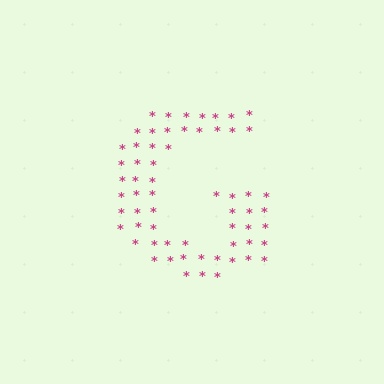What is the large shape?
The large shape is the letter G.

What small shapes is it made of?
It is made of small asterisks.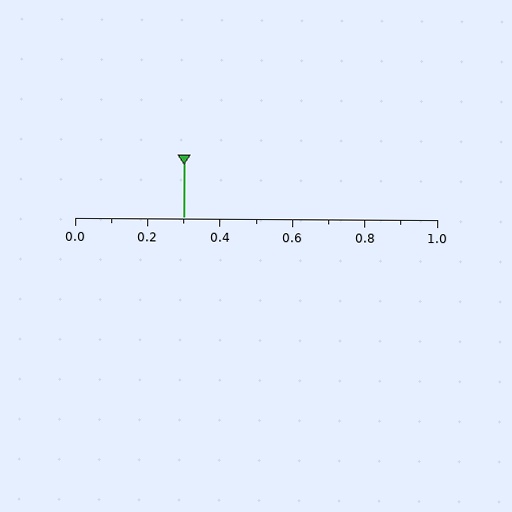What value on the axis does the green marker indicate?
The marker indicates approximately 0.3.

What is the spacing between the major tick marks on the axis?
The major ticks are spaced 0.2 apart.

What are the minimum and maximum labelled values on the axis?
The axis runs from 0.0 to 1.0.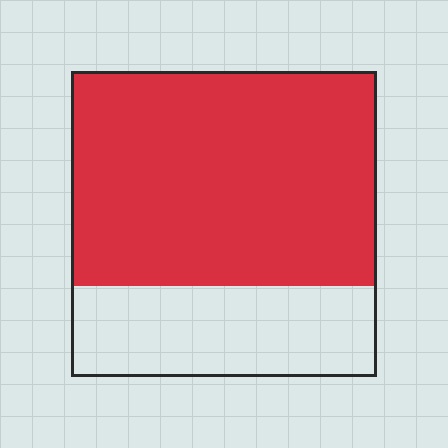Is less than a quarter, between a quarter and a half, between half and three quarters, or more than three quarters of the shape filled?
Between half and three quarters.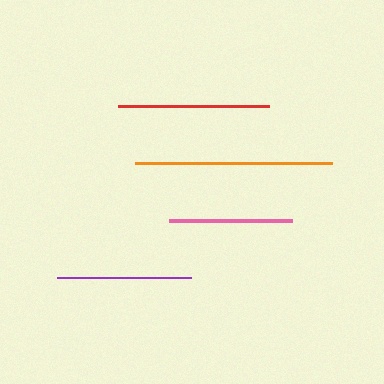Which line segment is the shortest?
The pink line is the shortest at approximately 123 pixels.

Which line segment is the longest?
The orange line is the longest at approximately 197 pixels.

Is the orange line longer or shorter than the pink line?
The orange line is longer than the pink line.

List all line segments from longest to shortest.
From longest to shortest: orange, red, purple, pink.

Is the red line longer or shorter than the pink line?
The red line is longer than the pink line.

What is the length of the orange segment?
The orange segment is approximately 197 pixels long.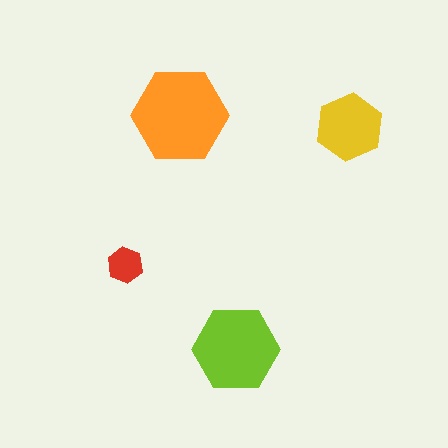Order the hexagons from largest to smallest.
the orange one, the lime one, the yellow one, the red one.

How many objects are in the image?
There are 4 objects in the image.